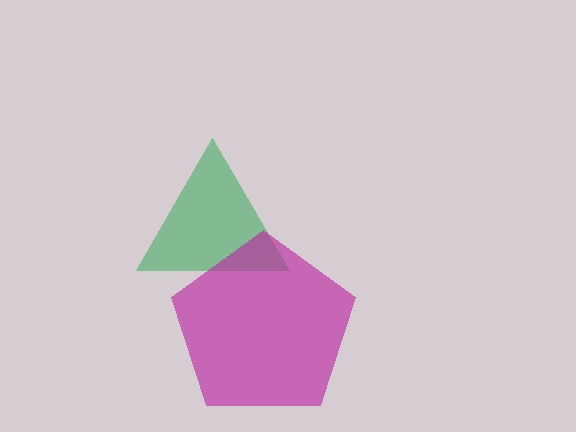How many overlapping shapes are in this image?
There are 2 overlapping shapes in the image.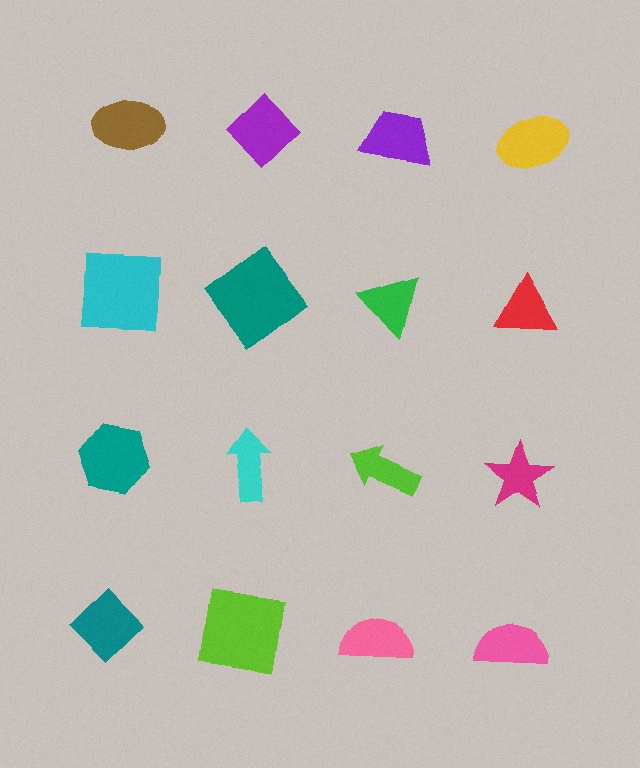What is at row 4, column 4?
A pink semicircle.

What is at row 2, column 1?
A cyan square.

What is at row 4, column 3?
A pink semicircle.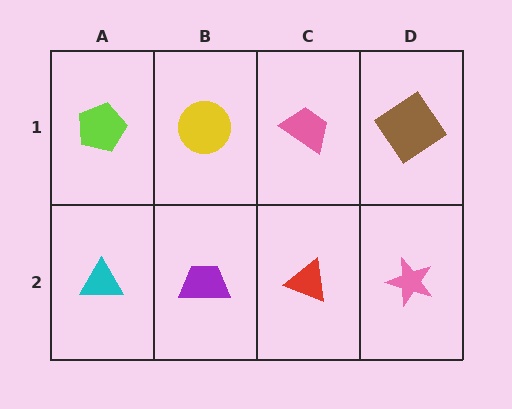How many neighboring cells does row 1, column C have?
3.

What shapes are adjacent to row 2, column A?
A lime pentagon (row 1, column A), a purple trapezoid (row 2, column B).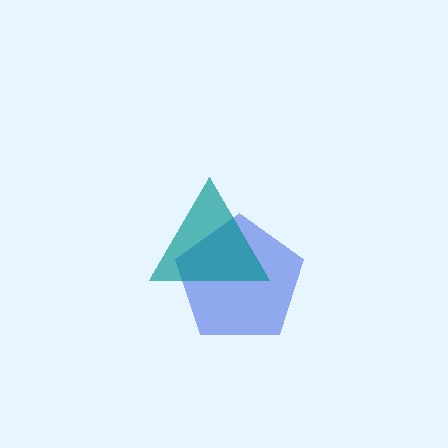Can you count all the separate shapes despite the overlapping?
Yes, there are 2 separate shapes.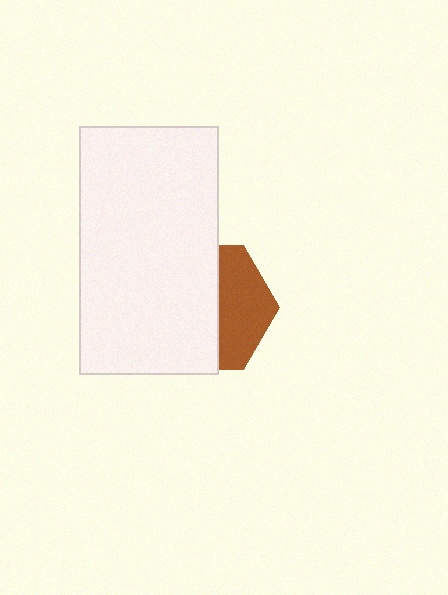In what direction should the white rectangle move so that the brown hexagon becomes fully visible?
The white rectangle should move left. That is the shortest direction to clear the overlap and leave the brown hexagon fully visible.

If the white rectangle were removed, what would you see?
You would see the complete brown hexagon.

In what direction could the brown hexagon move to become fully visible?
The brown hexagon could move right. That would shift it out from behind the white rectangle entirely.